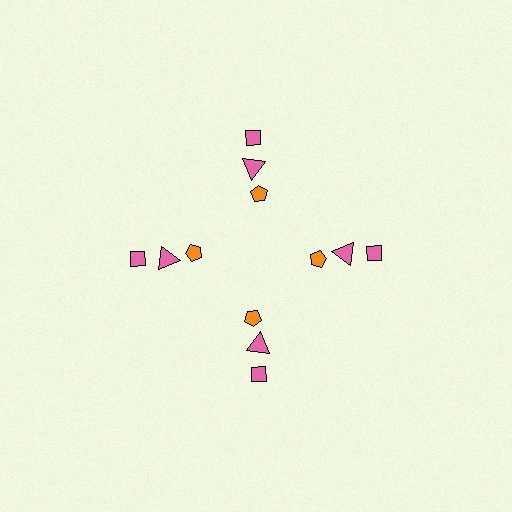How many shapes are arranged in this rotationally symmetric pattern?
There are 12 shapes, arranged in 4 groups of 3.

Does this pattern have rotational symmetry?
Yes, this pattern has 4-fold rotational symmetry. It looks the same after rotating 90 degrees around the center.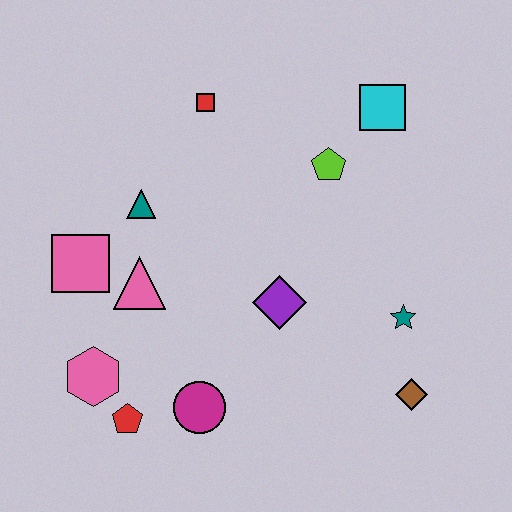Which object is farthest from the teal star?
The pink square is farthest from the teal star.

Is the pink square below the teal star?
No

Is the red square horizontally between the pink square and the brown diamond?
Yes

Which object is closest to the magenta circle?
The red pentagon is closest to the magenta circle.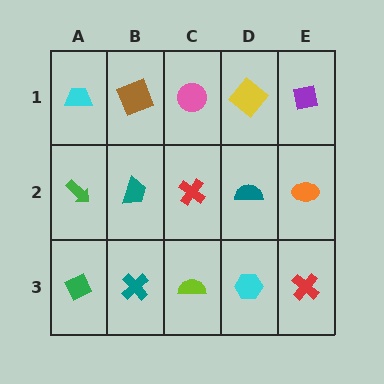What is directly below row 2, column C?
A lime semicircle.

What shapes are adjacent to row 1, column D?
A teal semicircle (row 2, column D), a pink circle (row 1, column C), a purple square (row 1, column E).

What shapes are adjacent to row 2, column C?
A pink circle (row 1, column C), a lime semicircle (row 3, column C), a teal trapezoid (row 2, column B), a teal semicircle (row 2, column D).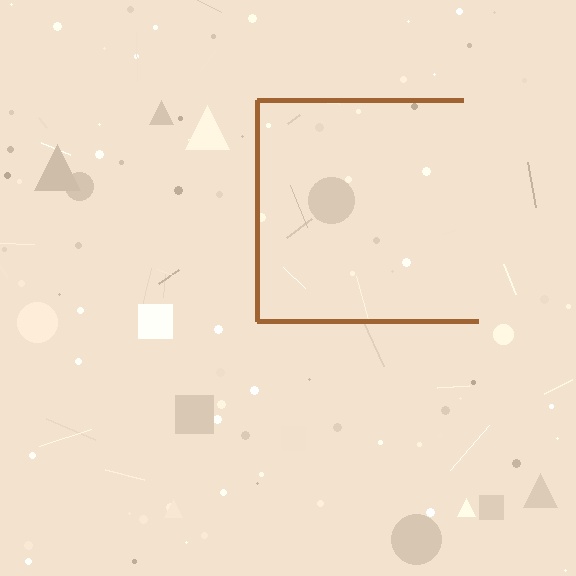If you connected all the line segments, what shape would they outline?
They would outline a square.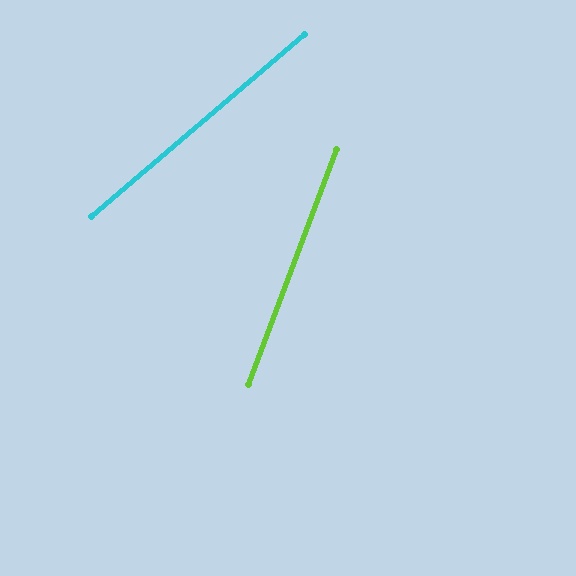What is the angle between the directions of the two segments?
Approximately 29 degrees.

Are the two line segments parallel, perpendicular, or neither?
Neither parallel nor perpendicular — they differ by about 29°.